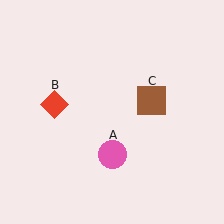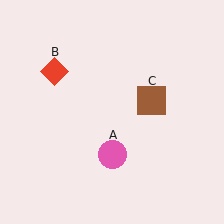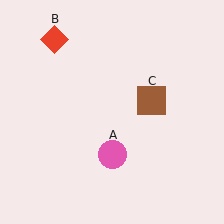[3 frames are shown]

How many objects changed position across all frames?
1 object changed position: red diamond (object B).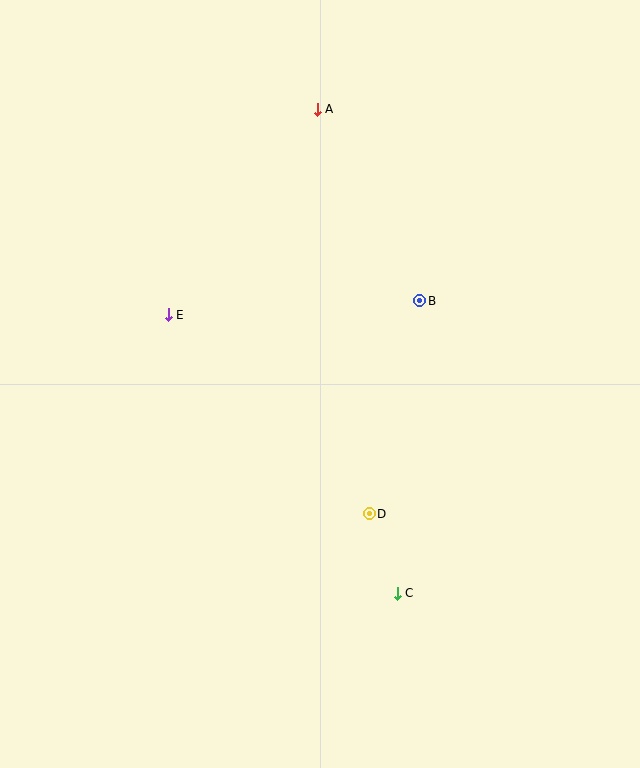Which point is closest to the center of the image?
Point B at (420, 301) is closest to the center.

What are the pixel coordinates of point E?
Point E is at (168, 315).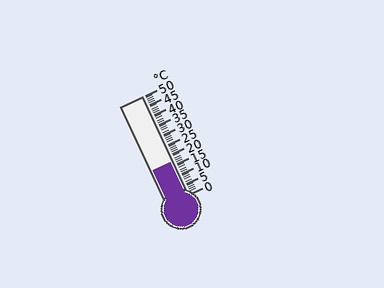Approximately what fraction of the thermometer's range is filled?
The thermometer is filled to approximately 35% of its range.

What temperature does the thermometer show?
The thermometer shows approximately 17°C.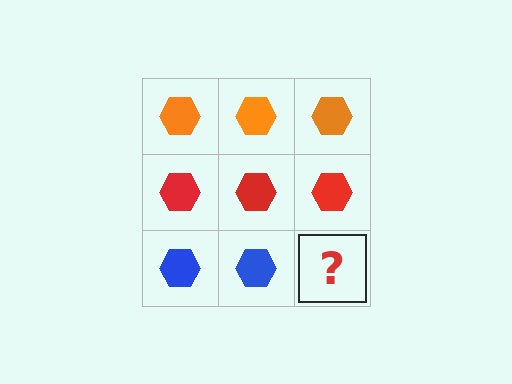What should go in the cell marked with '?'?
The missing cell should contain a blue hexagon.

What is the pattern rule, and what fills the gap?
The rule is that each row has a consistent color. The gap should be filled with a blue hexagon.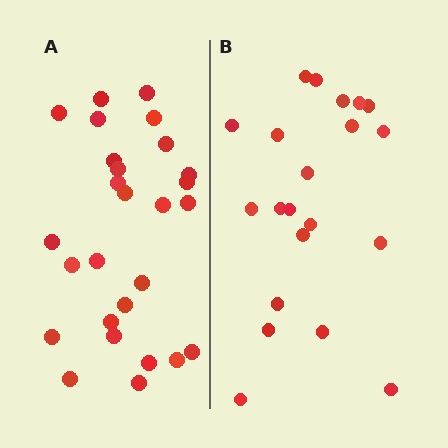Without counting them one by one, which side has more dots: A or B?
Region A (the left region) has more dots.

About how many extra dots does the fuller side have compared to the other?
Region A has about 6 more dots than region B.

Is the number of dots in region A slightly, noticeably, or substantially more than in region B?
Region A has noticeably more, but not dramatically so. The ratio is roughly 1.3 to 1.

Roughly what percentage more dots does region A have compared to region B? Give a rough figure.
About 30% more.